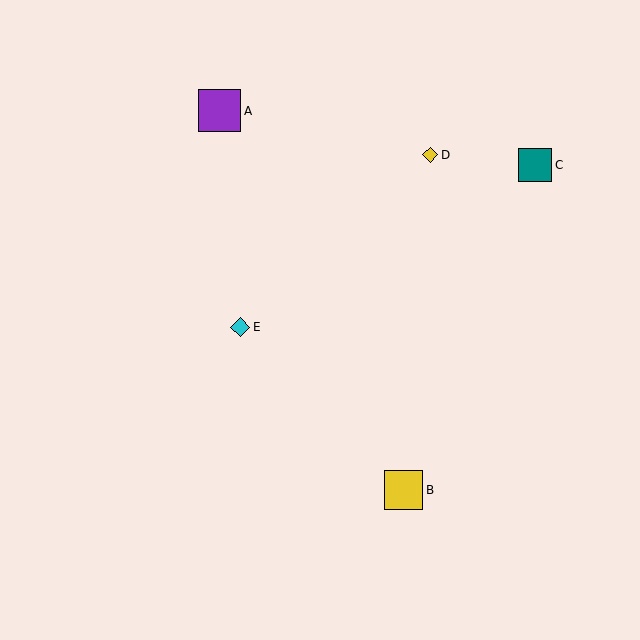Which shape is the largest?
The purple square (labeled A) is the largest.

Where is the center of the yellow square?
The center of the yellow square is at (404, 490).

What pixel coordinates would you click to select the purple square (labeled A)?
Click at (220, 111) to select the purple square A.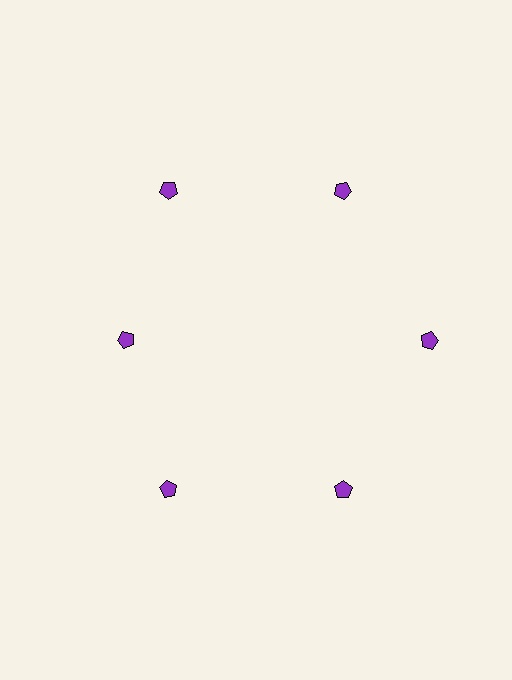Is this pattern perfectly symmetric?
No. The 6 purple pentagons are arranged in a ring, but one element near the 9 o'clock position is pulled inward toward the center, breaking the 6-fold rotational symmetry.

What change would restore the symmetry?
The symmetry would be restored by moving it outward, back onto the ring so that all 6 pentagons sit at equal angles and equal distance from the center.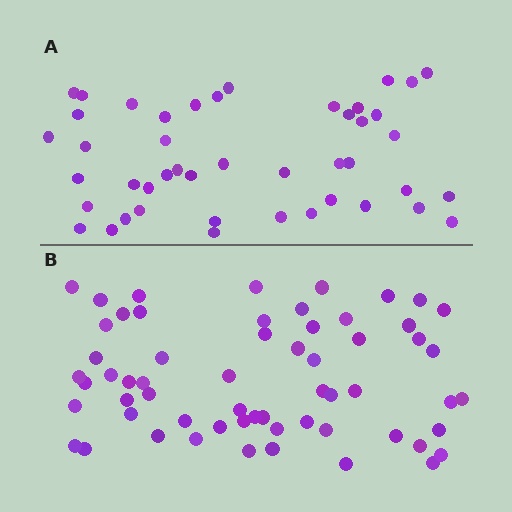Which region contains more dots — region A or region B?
Region B (the bottom region) has more dots.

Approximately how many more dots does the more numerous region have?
Region B has approximately 15 more dots than region A.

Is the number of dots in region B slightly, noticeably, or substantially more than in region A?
Region B has noticeably more, but not dramatically so. The ratio is roughly 1.3 to 1.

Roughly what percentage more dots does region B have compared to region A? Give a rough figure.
About 35% more.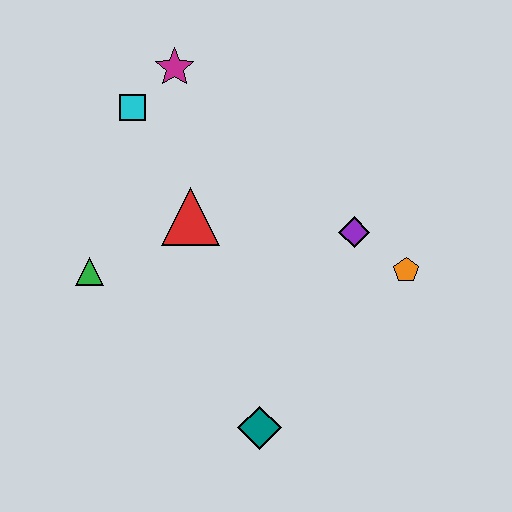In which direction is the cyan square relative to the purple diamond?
The cyan square is to the left of the purple diamond.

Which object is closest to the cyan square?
The magenta star is closest to the cyan square.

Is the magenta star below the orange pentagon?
No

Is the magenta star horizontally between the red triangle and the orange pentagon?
No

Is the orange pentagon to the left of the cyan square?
No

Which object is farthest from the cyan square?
The teal diamond is farthest from the cyan square.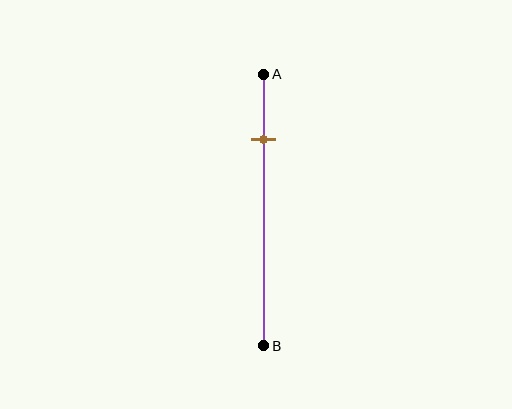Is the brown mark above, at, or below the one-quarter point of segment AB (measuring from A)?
The brown mark is approximately at the one-quarter point of segment AB.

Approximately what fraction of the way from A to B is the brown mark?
The brown mark is approximately 25% of the way from A to B.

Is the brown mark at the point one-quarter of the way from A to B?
Yes, the mark is approximately at the one-quarter point.